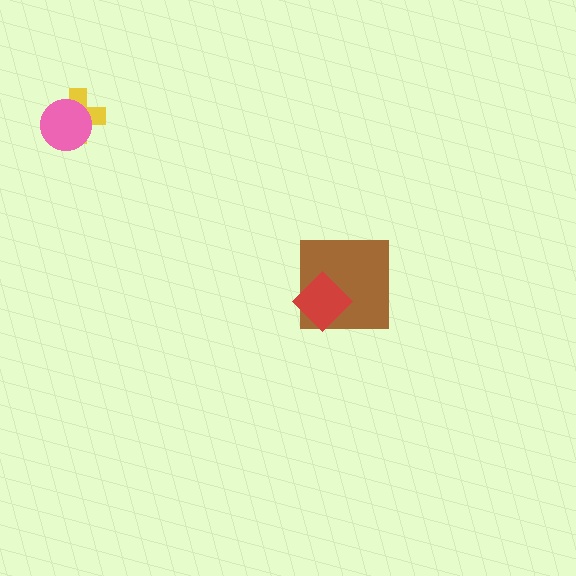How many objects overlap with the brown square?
1 object overlaps with the brown square.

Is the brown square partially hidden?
Yes, it is partially covered by another shape.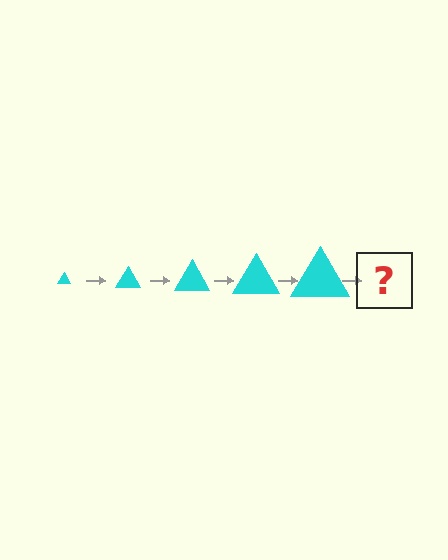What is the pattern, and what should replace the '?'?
The pattern is that the triangle gets progressively larger each step. The '?' should be a cyan triangle, larger than the previous one.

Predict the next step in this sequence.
The next step is a cyan triangle, larger than the previous one.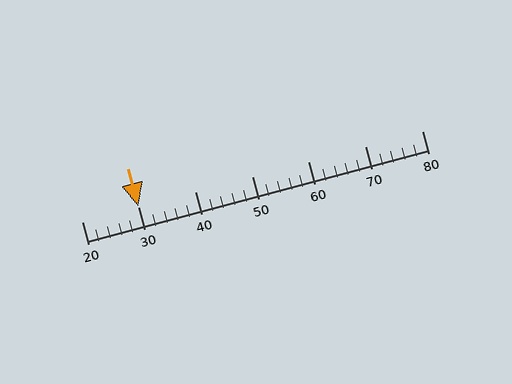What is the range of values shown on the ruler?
The ruler shows values from 20 to 80.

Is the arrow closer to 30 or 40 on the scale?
The arrow is closer to 30.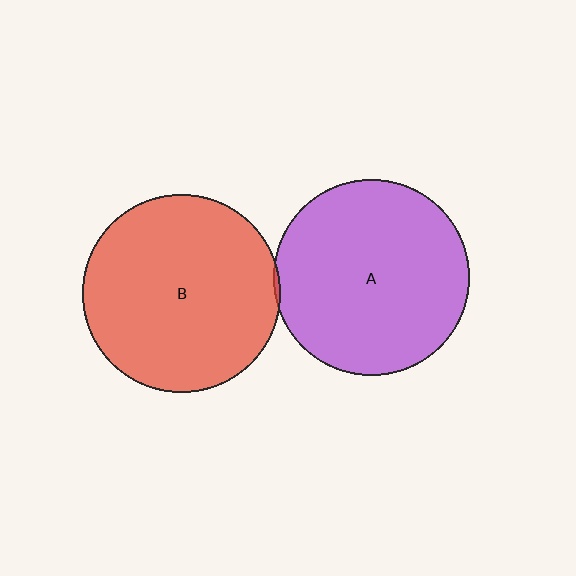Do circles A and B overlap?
Yes.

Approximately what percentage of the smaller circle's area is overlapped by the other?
Approximately 5%.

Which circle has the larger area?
Circle B (red).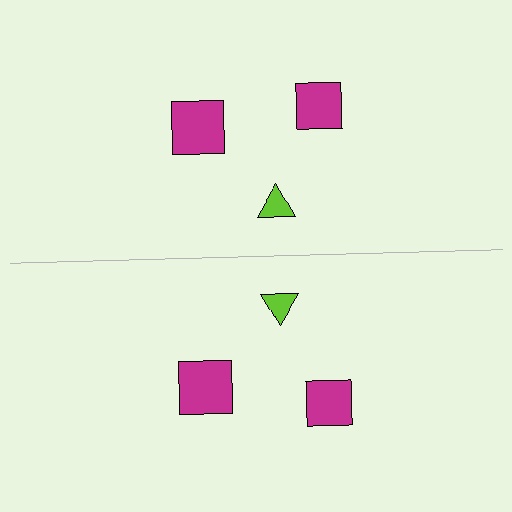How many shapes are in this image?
There are 6 shapes in this image.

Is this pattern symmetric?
Yes, this pattern has bilateral (reflection) symmetry.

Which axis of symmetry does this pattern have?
The pattern has a horizontal axis of symmetry running through the center of the image.